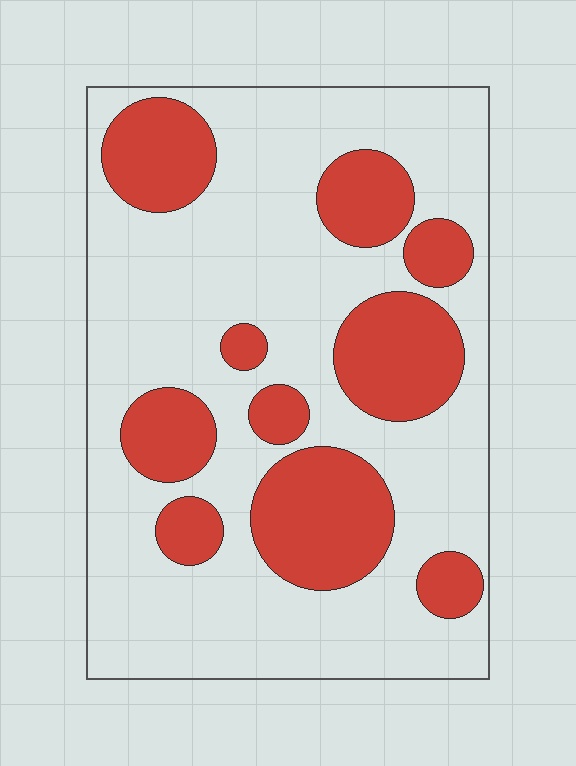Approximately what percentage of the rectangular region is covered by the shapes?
Approximately 30%.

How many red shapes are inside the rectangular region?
10.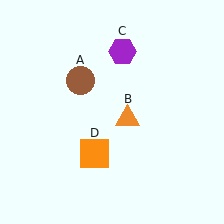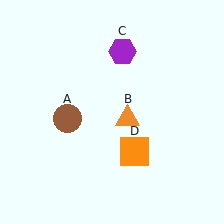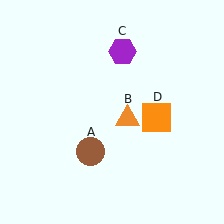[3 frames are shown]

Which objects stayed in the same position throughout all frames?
Orange triangle (object B) and purple hexagon (object C) remained stationary.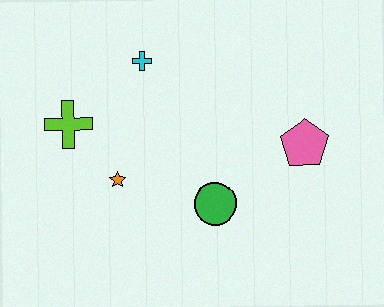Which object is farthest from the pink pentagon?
The lime cross is farthest from the pink pentagon.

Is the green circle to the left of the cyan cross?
No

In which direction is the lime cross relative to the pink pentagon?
The lime cross is to the left of the pink pentagon.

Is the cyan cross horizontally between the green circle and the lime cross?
Yes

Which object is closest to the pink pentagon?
The green circle is closest to the pink pentagon.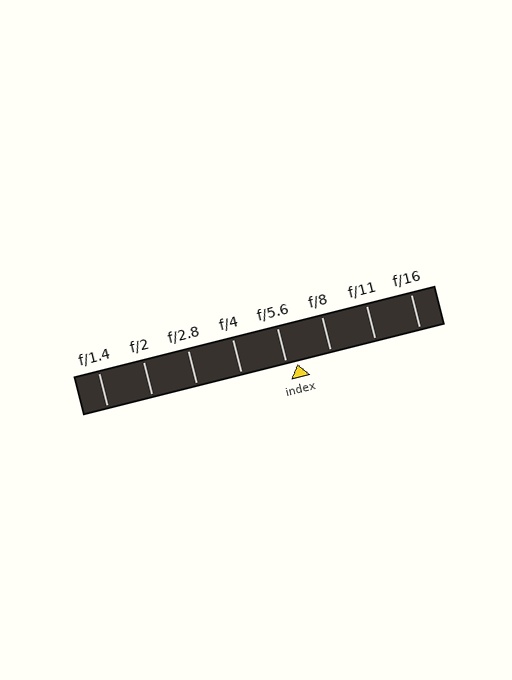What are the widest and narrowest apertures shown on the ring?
The widest aperture shown is f/1.4 and the narrowest is f/16.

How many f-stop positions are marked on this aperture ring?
There are 8 f-stop positions marked.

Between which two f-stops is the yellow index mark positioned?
The index mark is between f/5.6 and f/8.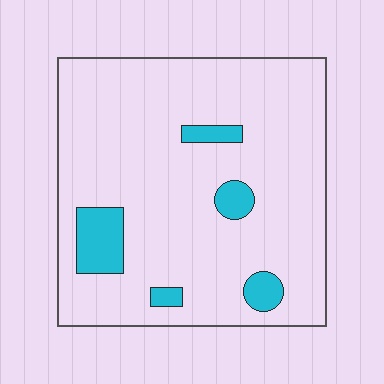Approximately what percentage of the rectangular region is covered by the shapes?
Approximately 10%.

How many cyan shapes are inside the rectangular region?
5.